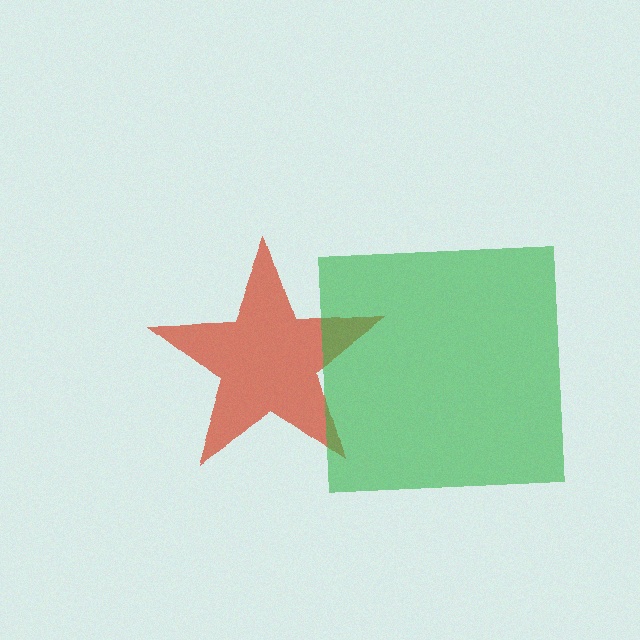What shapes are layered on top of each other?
The layered shapes are: a red star, a green square.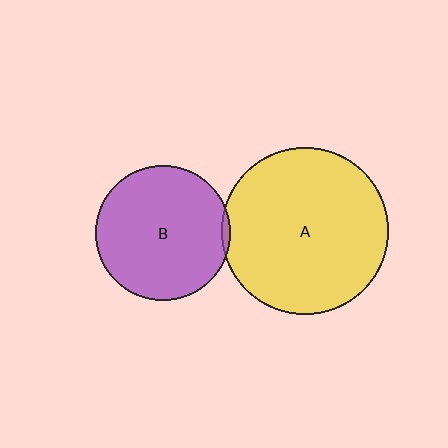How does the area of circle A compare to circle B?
Approximately 1.5 times.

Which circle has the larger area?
Circle A (yellow).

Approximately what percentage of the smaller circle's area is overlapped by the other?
Approximately 5%.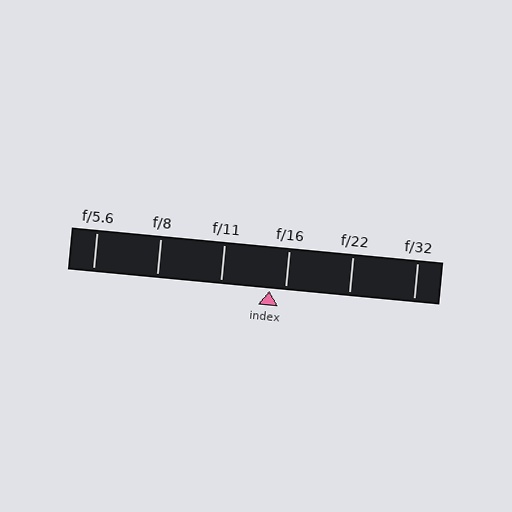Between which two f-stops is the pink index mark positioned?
The index mark is between f/11 and f/16.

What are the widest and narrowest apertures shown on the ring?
The widest aperture shown is f/5.6 and the narrowest is f/32.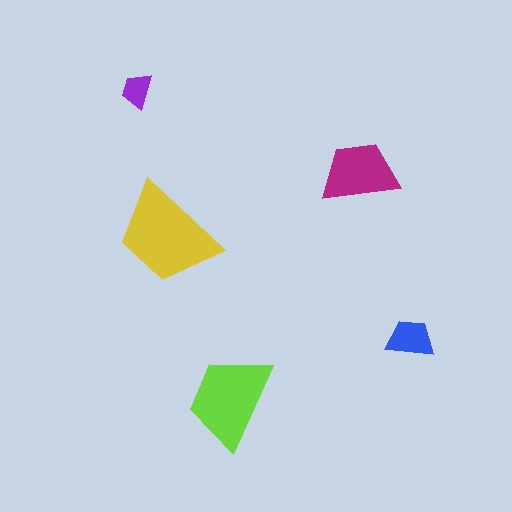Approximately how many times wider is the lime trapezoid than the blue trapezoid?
About 2 times wider.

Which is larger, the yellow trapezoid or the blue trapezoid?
The yellow one.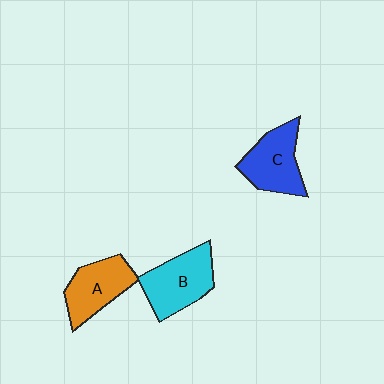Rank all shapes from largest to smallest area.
From largest to smallest: B (cyan), C (blue), A (orange).